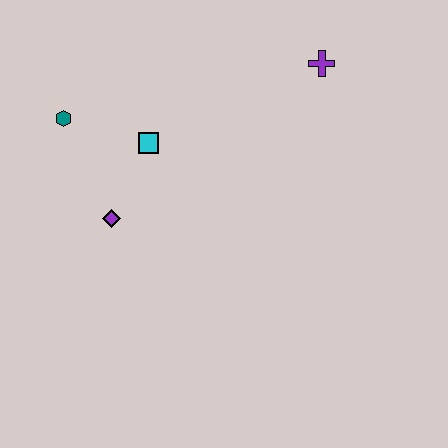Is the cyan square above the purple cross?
No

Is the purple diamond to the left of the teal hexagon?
No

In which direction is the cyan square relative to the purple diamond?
The cyan square is above the purple diamond.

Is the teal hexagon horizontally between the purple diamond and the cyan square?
No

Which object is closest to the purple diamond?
The cyan square is closest to the purple diamond.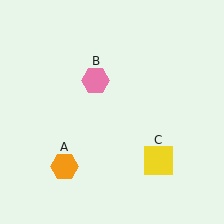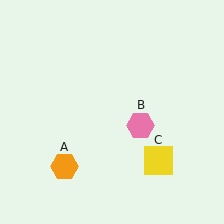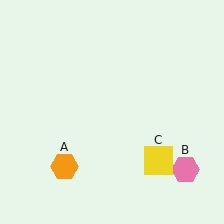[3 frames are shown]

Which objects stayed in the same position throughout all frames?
Orange hexagon (object A) and yellow square (object C) remained stationary.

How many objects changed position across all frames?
1 object changed position: pink hexagon (object B).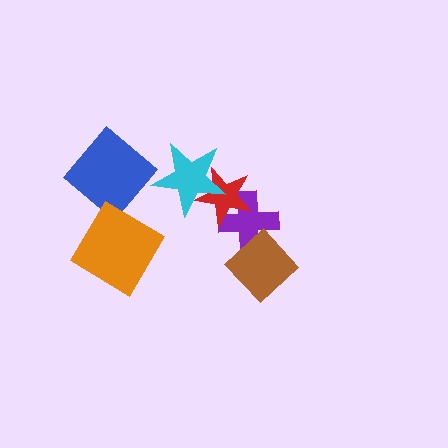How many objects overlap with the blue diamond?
0 objects overlap with the blue diamond.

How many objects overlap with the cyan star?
1 object overlaps with the cyan star.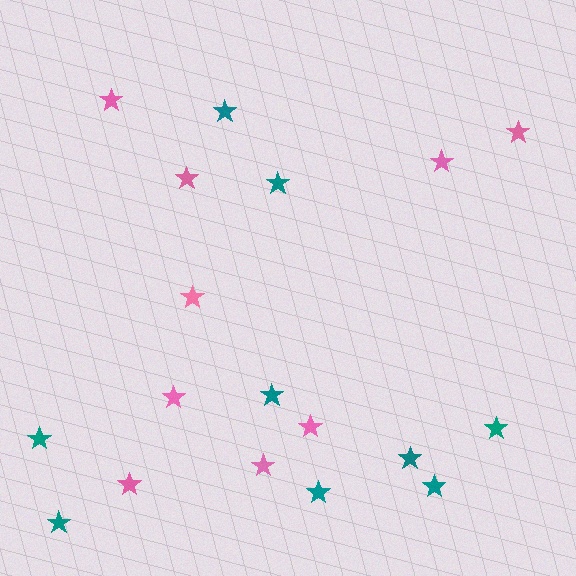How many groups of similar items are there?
There are 2 groups: one group of teal stars (9) and one group of pink stars (9).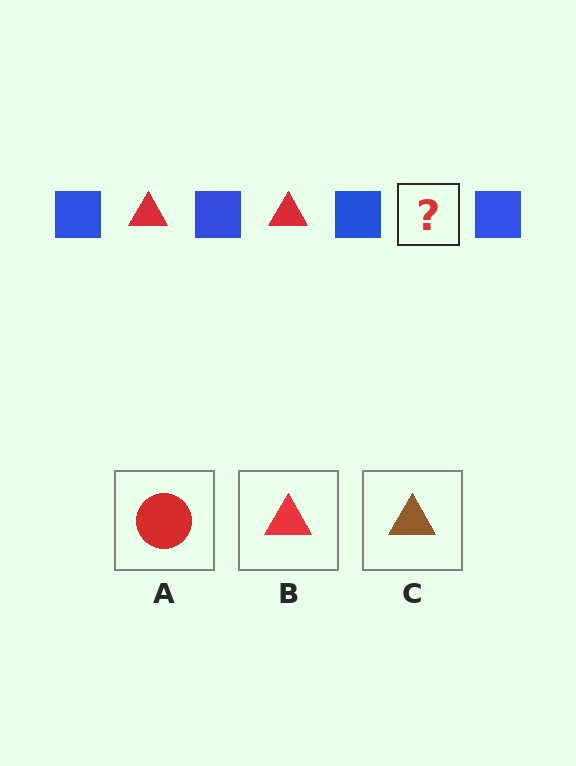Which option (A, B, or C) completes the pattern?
B.